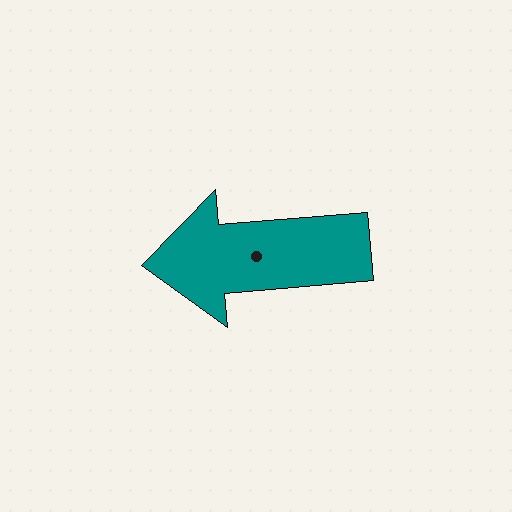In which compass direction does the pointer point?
West.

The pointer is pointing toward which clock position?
Roughly 9 o'clock.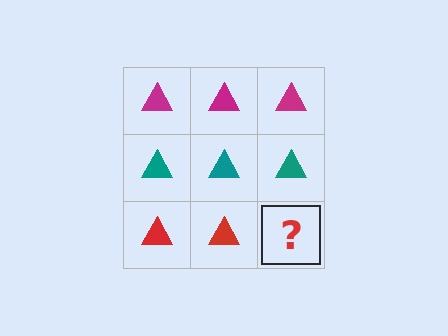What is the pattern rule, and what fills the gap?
The rule is that each row has a consistent color. The gap should be filled with a red triangle.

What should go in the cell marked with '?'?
The missing cell should contain a red triangle.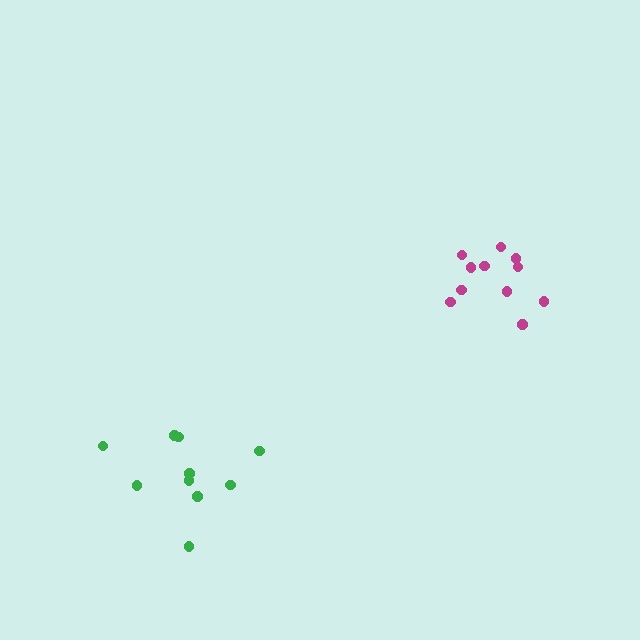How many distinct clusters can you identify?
There are 2 distinct clusters.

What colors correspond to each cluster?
The clusters are colored: green, magenta.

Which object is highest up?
The magenta cluster is topmost.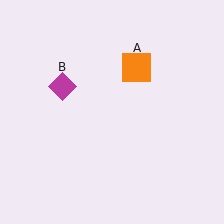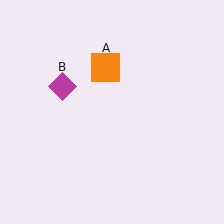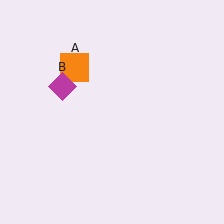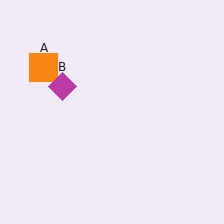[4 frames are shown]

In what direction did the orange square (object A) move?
The orange square (object A) moved left.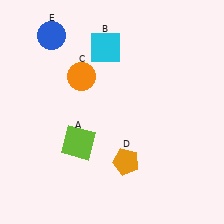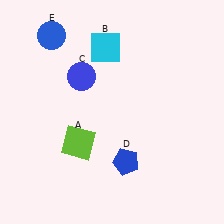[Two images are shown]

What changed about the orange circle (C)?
In Image 1, C is orange. In Image 2, it changed to blue.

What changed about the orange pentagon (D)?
In Image 1, D is orange. In Image 2, it changed to blue.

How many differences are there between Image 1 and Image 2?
There are 2 differences between the two images.